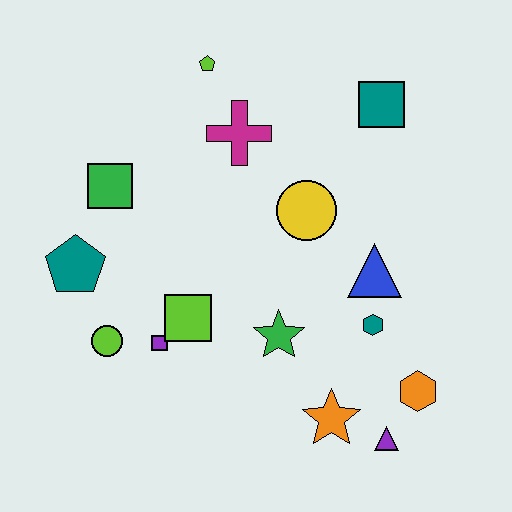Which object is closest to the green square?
The teal pentagon is closest to the green square.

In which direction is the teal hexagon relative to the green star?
The teal hexagon is to the right of the green star.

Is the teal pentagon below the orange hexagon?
No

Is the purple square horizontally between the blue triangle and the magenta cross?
No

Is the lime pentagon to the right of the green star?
No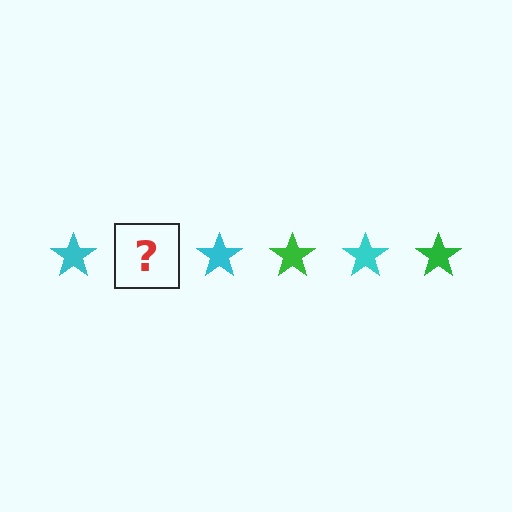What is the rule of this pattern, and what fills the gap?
The rule is that the pattern cycles through cyan, green stars. The gap should be filled with a green star.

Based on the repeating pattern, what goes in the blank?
The blank should be a green star.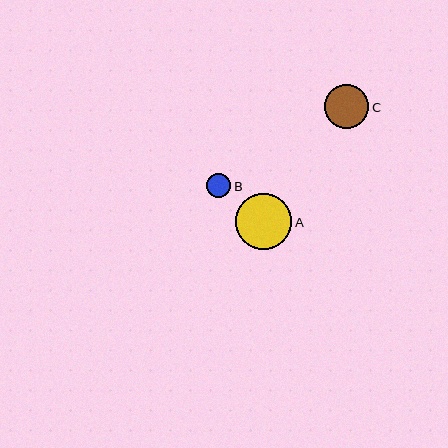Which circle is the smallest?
Circle B is the smallest with a size of approximately 24 pixels.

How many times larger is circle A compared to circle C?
Circle A is approximately 1.3 times the size of circle C.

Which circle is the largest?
Circle A is the largest with a size of approximately 56 pixels.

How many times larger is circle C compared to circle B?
Circle C is approximately 1.8 times the size of circle B.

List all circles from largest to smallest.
From largest to smallest: A, C, B.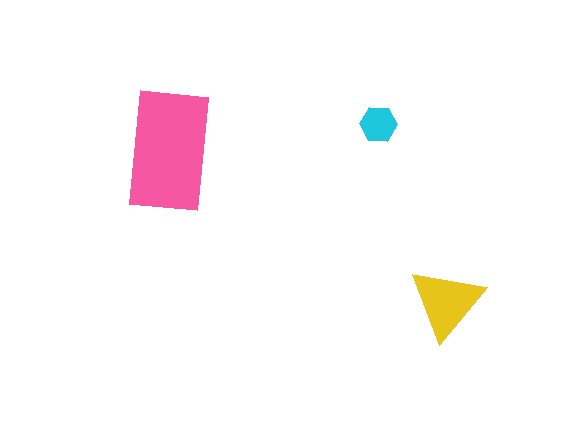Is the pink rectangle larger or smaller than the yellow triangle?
Larger.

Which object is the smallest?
The cyan hexagon.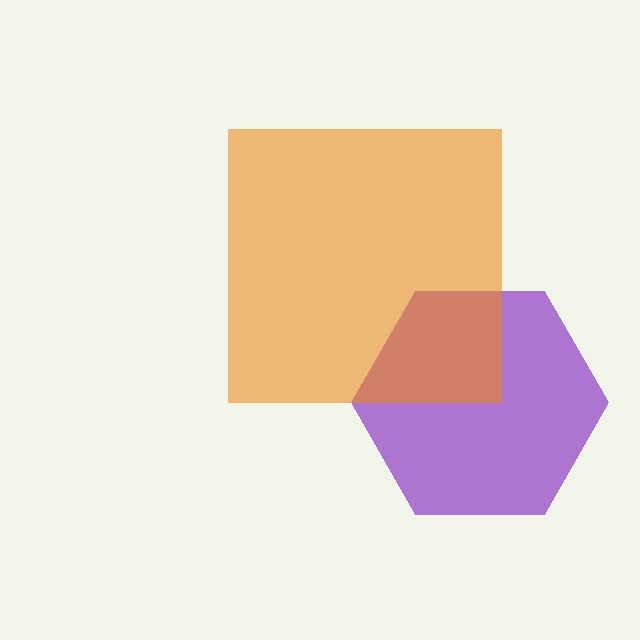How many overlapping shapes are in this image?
There are 2 overlapping shapes in the image.